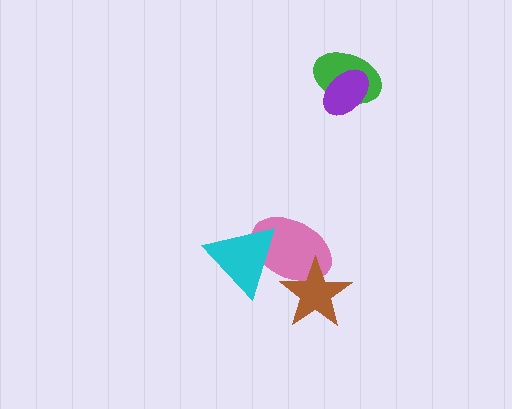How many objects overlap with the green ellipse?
1 object overlaps with the green ellipse.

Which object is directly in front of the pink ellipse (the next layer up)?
The cyan triangle is directly in front of the pink ellipse.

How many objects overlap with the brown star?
1 object overlaps with the brown star.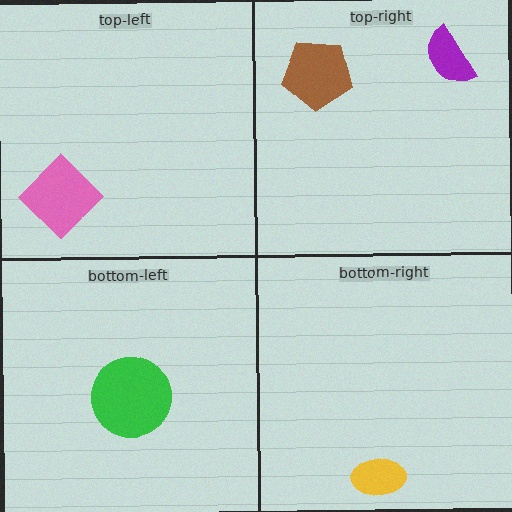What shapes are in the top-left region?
The pink diamond.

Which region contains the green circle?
The bottom-left region.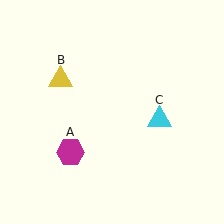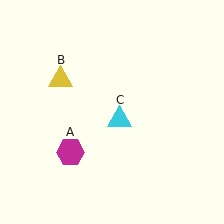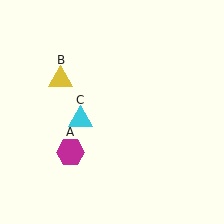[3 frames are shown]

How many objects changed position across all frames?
1 object changed position: cyan triangle (object C).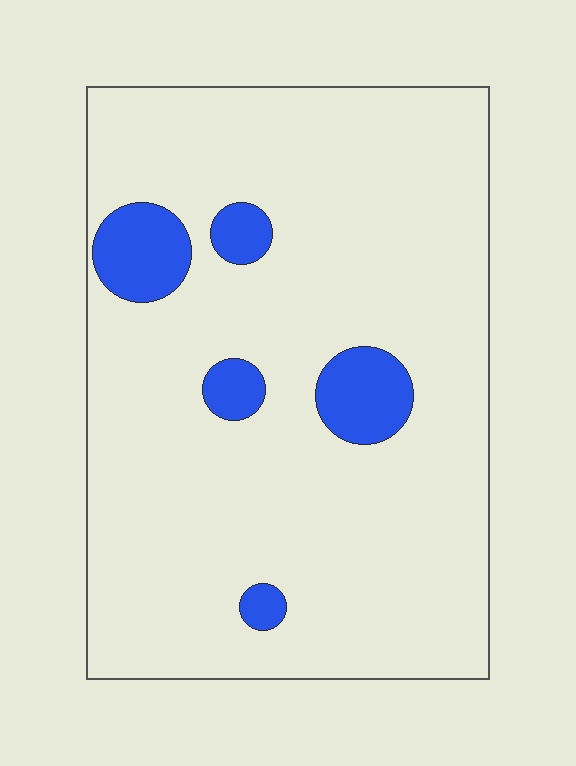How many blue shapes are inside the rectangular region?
5.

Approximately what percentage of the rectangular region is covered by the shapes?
Approximately 10%.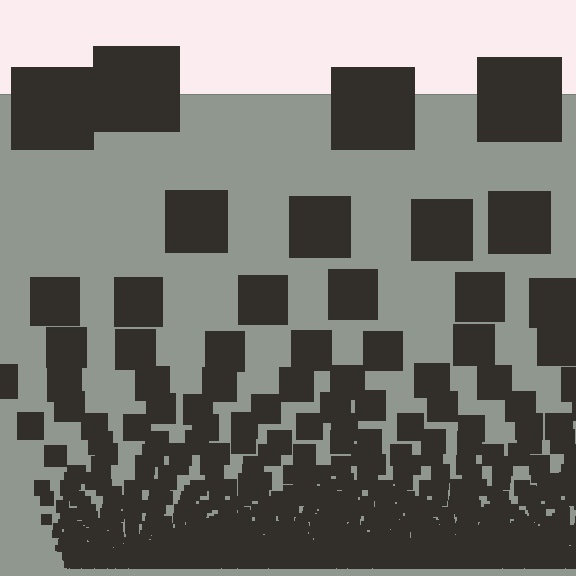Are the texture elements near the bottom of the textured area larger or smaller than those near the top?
Smaller. The gradient is inverted — elements near the bottom are smaller and denser.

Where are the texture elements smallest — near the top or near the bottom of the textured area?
Near the bottom.